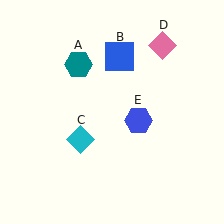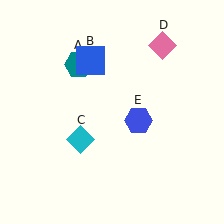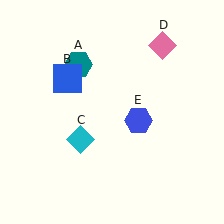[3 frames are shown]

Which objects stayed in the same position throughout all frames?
Teal hexagon (object A) and cyan diamond (object C) and pink diamond (object D) and blue hexagon (object E) remained stationary.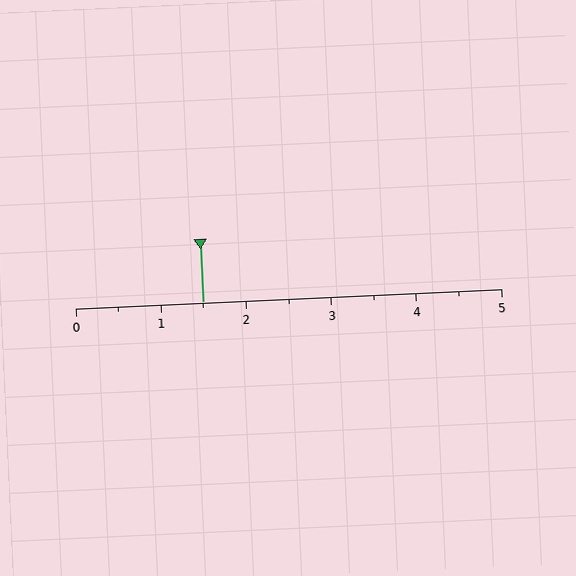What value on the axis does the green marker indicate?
The marker indicates approximately 1.5.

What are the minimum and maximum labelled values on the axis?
The axis runs from 0 to 5.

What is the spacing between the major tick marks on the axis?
The major ticks are spaced 1 apart.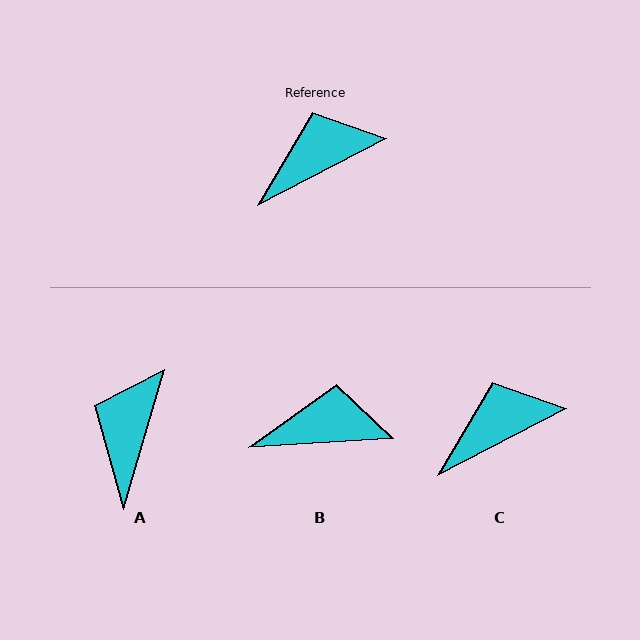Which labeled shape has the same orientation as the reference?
C.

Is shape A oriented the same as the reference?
No, it is off by about 46 degrees.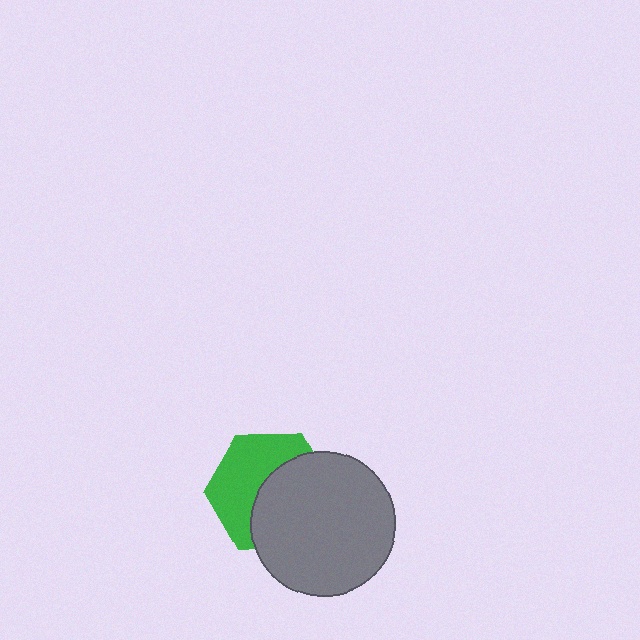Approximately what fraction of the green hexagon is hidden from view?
Roughly 51% of the green hexagon is hidden behind the gray circle.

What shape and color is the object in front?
The object in front is a gray circle.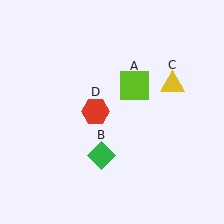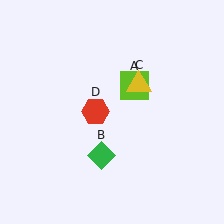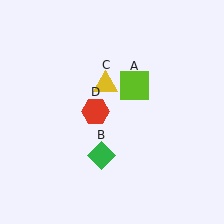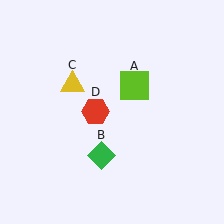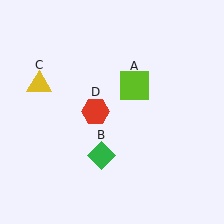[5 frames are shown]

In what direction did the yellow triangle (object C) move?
The yellow triangle (object C) moved left.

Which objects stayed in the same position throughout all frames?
Lime square (object A) and green diamond (object B) and red hexagon (object D) remained stationary.